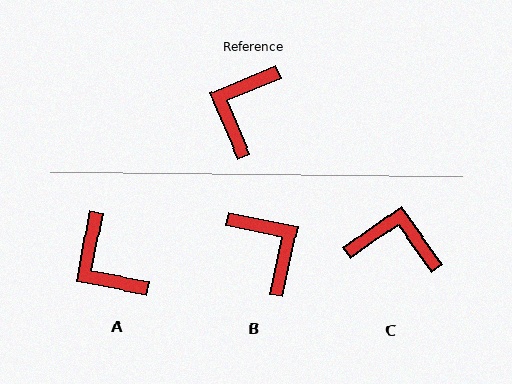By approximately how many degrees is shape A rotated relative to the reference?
Approximately 57 degrees counter-clockwise.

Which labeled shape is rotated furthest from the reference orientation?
B, about 125 degrees away.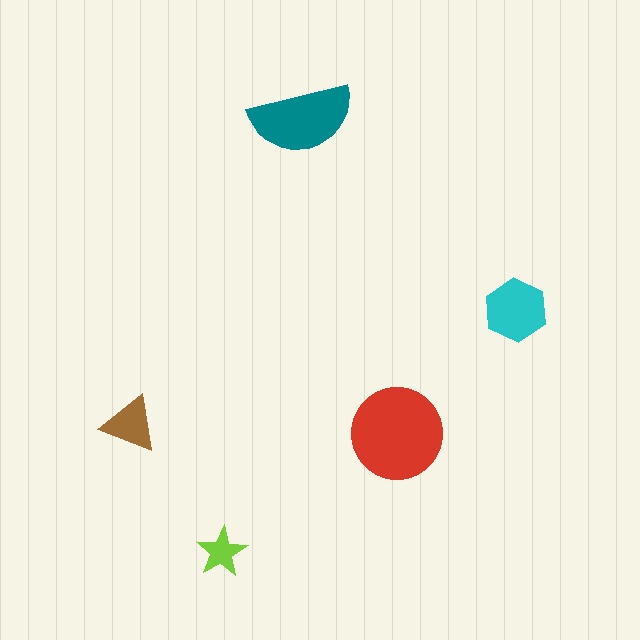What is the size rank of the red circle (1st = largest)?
1st.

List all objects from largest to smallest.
The red circle, the teal semicircle, the cyan hexagon, the brown triangle, the lime star.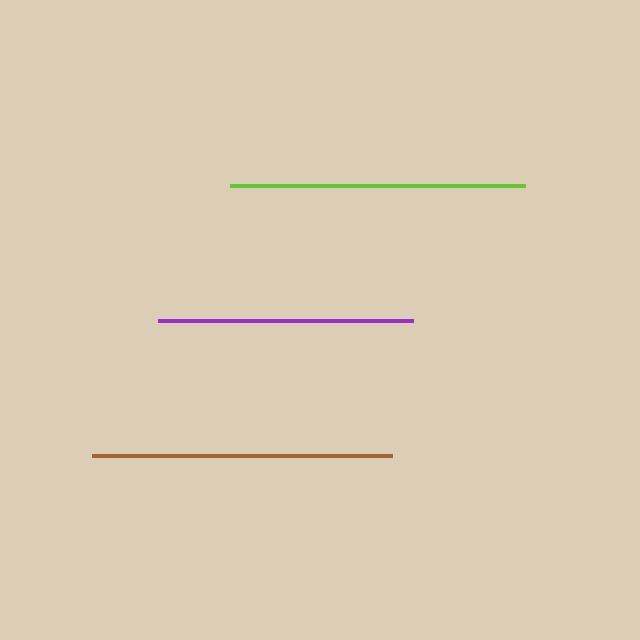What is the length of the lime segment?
The lime segment is approximately 296 pixels long.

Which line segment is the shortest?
The purple line is the shortest at approximately 255 pixels.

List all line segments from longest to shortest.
From longest to shortest: brown, lime, purple.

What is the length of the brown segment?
The brown segment is approximately 301 pixels long.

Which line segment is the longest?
The brown line is the longest at approximately 301 pixels.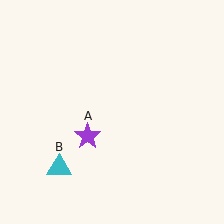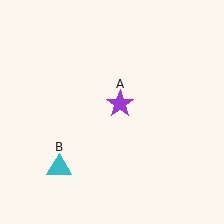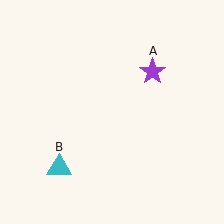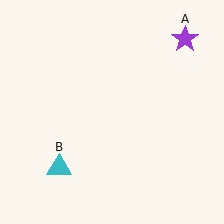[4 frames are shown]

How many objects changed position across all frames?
1 object changed position: purple star (object A).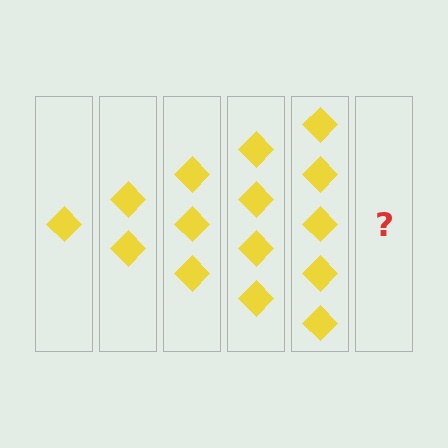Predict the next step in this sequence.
The next step is 6 diamonds.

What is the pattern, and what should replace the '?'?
The pattern is that each step adds one more diamond. The '?' should be 6 diamonds.